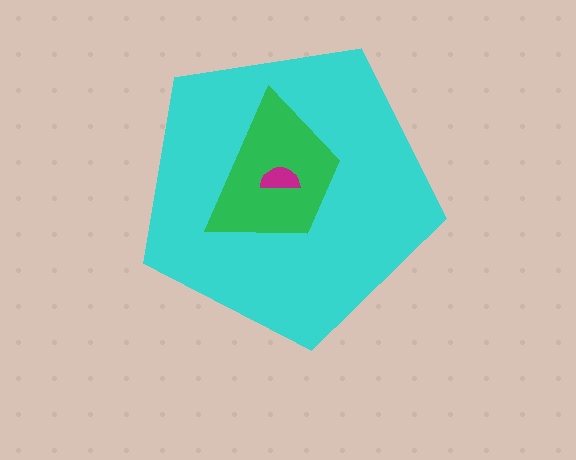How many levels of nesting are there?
3.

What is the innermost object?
The magenta semicircle.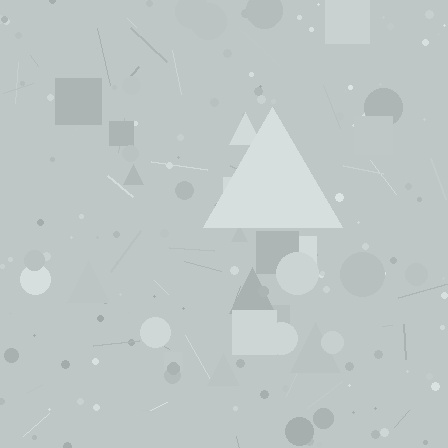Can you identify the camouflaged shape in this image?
The camouflaged shape is a triangle.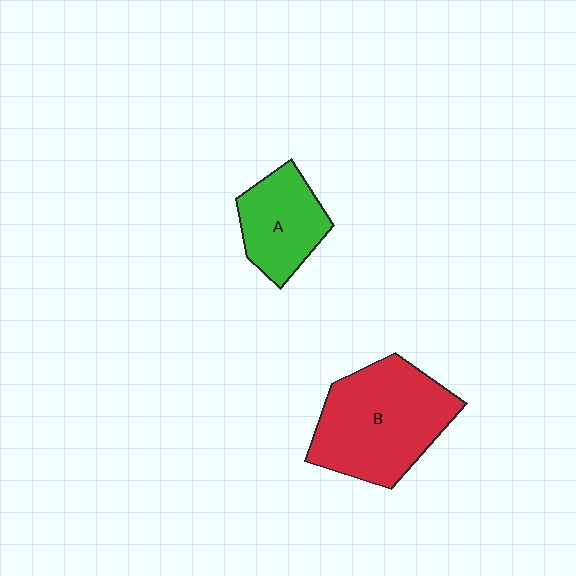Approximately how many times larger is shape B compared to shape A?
Approximately 1.8 times.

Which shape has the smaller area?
Shape A (green).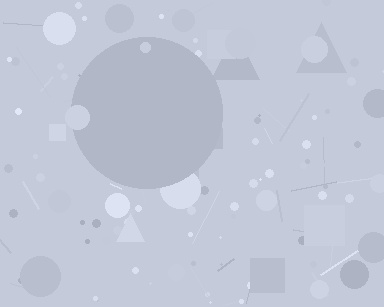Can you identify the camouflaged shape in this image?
The camouflaged shape is a circle.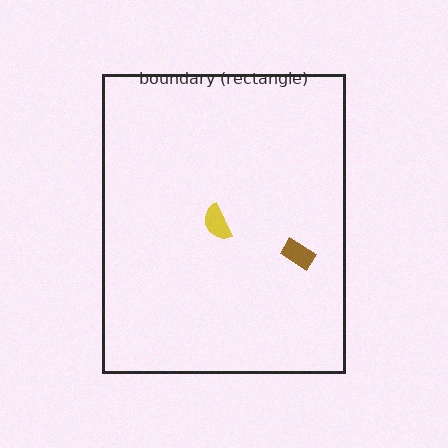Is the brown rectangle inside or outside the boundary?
Inside.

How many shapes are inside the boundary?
2 inside, 0 outside.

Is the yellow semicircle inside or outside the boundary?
Inside.